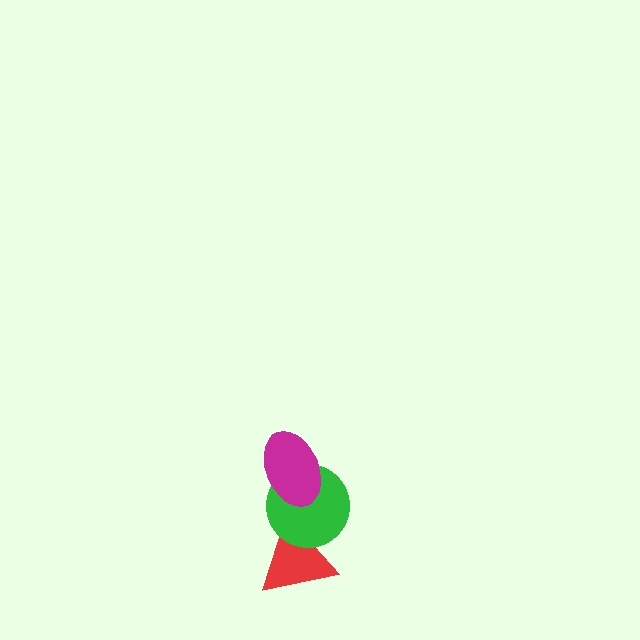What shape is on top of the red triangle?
The green circle is on top of the red triangle.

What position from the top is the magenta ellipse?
The magenta ellipse is 1st from the top.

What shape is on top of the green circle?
The magenta ellipse is on top of the green circle.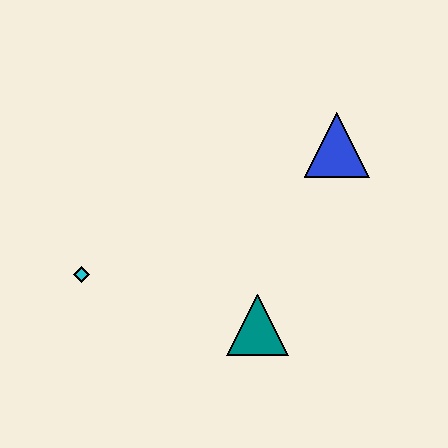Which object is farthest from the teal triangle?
The blue triangle is farthest from the teal triangle.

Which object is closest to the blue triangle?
The teal triangle is closest to the blue triangle.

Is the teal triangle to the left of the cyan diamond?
No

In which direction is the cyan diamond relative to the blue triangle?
The cyan diamond is to the left of the blue triangle.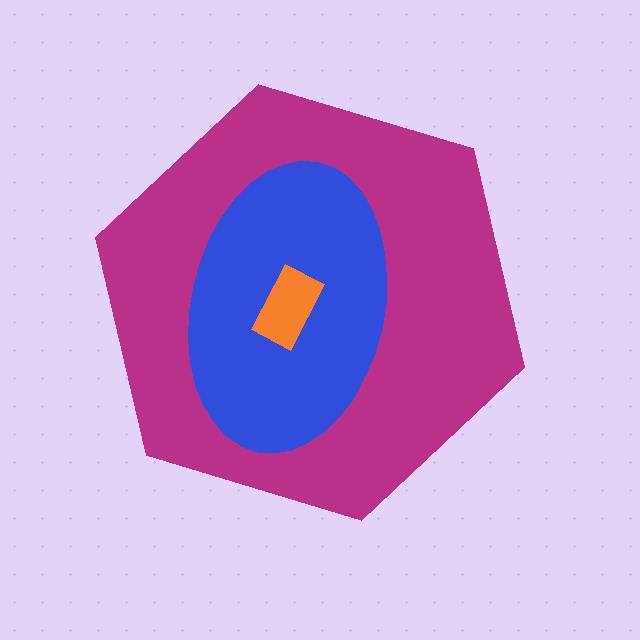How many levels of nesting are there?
3.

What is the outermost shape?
The magenta hexagon.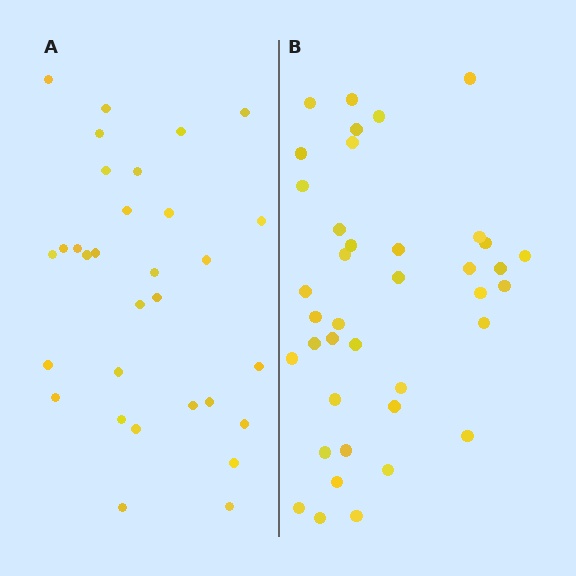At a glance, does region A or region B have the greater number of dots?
Region B (the right region) has more dots.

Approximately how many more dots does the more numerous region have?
Region B has roughly 8 or so more dots than region A.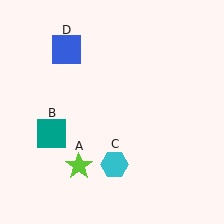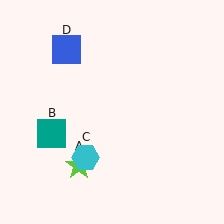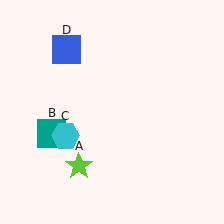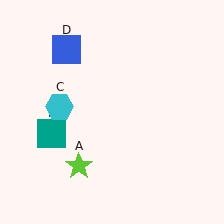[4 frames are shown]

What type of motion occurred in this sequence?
The cyan hexagon (object C) rotated clockwise around the center of the scene.